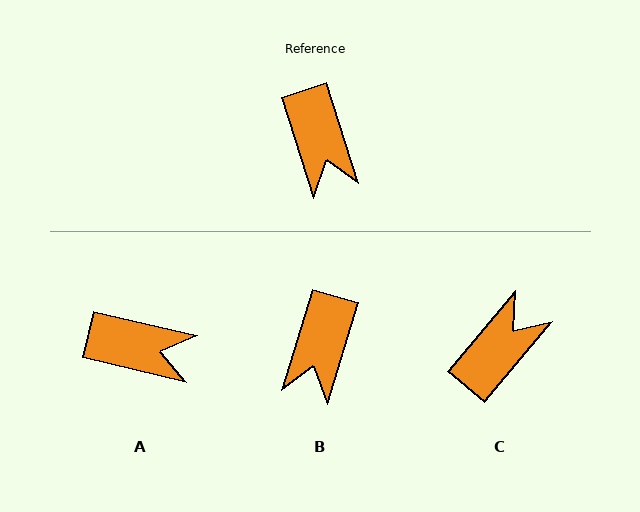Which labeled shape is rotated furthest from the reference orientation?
C, about 122 degrees away.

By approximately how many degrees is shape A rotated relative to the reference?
Approximately 59 degrees counter-clockwise.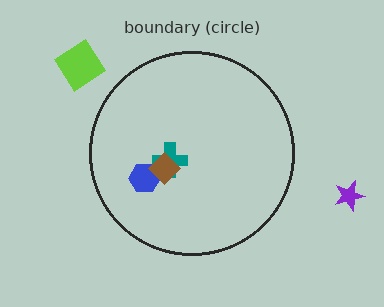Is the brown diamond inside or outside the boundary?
Inside.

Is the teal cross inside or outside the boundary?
Inside.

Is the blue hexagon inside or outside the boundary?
Inside.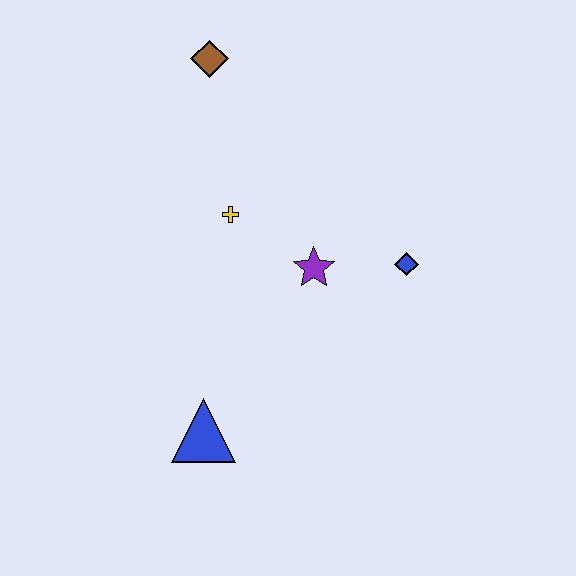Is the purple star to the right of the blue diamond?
No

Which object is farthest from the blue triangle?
The brown diamond is farthest from the blue triangle.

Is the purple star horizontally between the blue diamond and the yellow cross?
Yes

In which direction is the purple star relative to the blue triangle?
The purple star is above the blue triangle.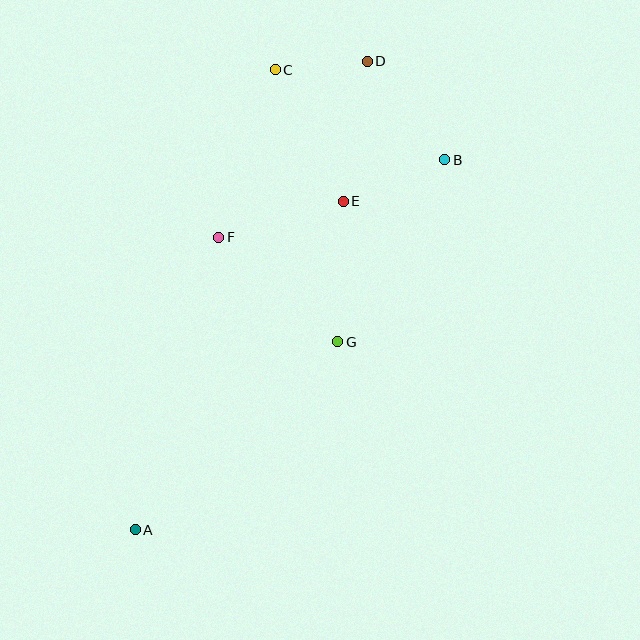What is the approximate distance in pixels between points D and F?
The distance between D and F is approximately 231 pixels.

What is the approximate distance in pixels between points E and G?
The distance between E and G is approximately 141 pixels.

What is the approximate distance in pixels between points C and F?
The distance between C and F is approximately 177 pixels.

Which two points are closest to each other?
Points C and D are closest to each other.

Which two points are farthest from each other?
Points A and D are farthest from each other.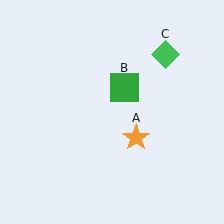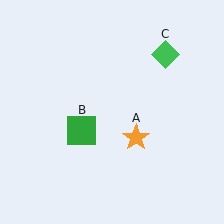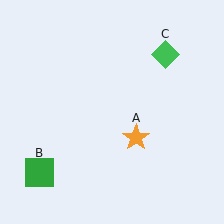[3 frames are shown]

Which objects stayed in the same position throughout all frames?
Orange star (object A) and green diamond (object C) remained stationary.